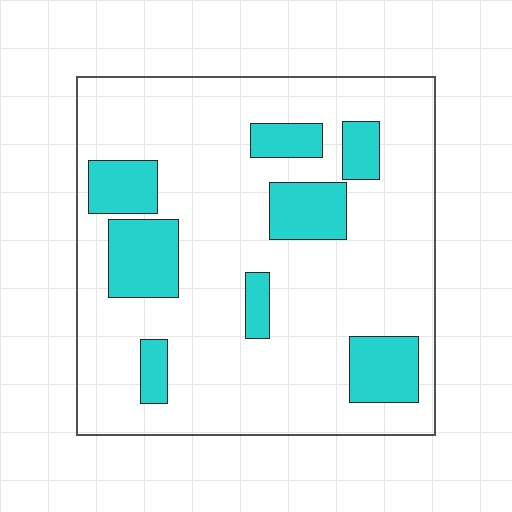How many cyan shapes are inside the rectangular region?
8.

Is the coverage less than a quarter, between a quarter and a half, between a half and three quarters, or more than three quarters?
Less than a quarter.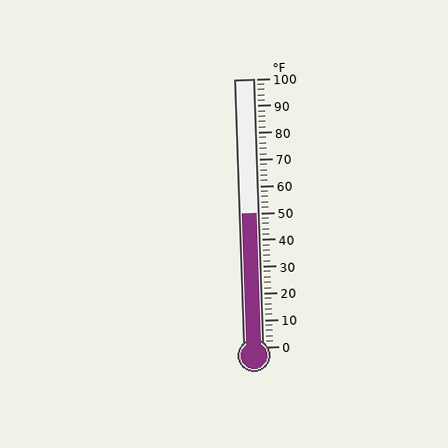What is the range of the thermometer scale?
The thermometer scale ranges from 0°F to 100°F.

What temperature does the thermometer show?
The thermometer shows approximately 50°F.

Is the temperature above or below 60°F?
The temperature is below 60°F.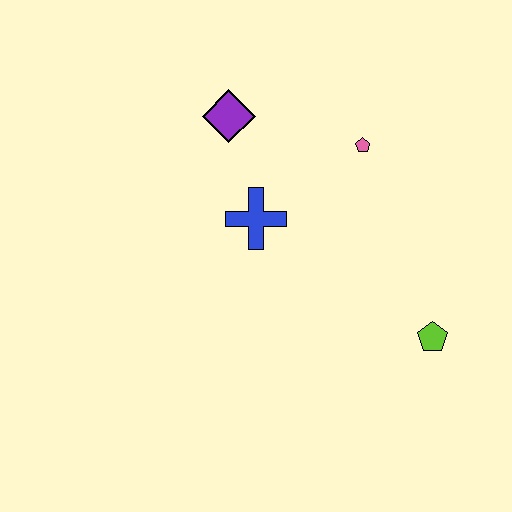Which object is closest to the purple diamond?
The blue cross is closest to the purple diamond.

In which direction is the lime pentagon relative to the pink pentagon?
The lime pentagon is below the pink pentagon.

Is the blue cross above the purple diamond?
No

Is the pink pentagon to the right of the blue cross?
Yes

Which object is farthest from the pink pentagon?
The lime pentagon is farthest from the pink pentagon.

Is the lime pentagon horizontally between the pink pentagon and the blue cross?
No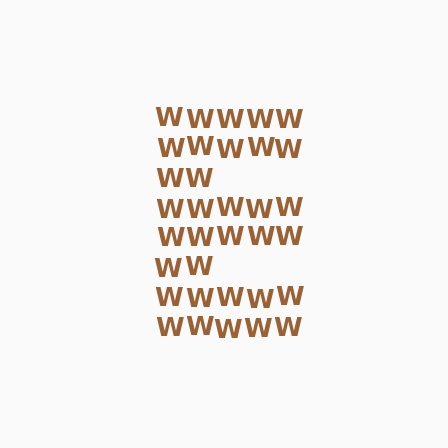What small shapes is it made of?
It is made of small letter W's.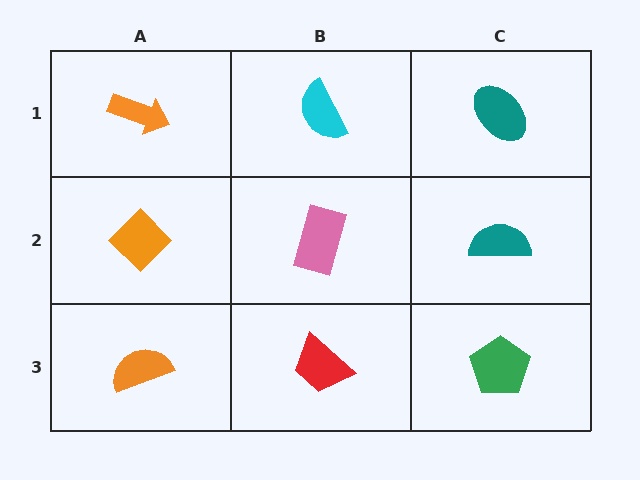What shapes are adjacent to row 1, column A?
An orange diamond (row 2, column A), a cyan semicircle (row 1, column B).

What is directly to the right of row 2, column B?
A teal semicircle.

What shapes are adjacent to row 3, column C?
A teal semicircle (row 2, column C), a red trapezoid (row 3, column B).